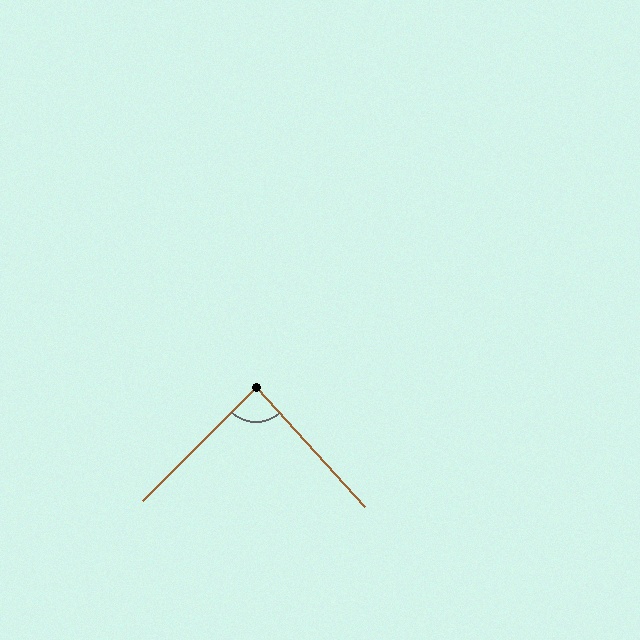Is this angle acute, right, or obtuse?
It is approximately a right angle.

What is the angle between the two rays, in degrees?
Approximately 87 degrees.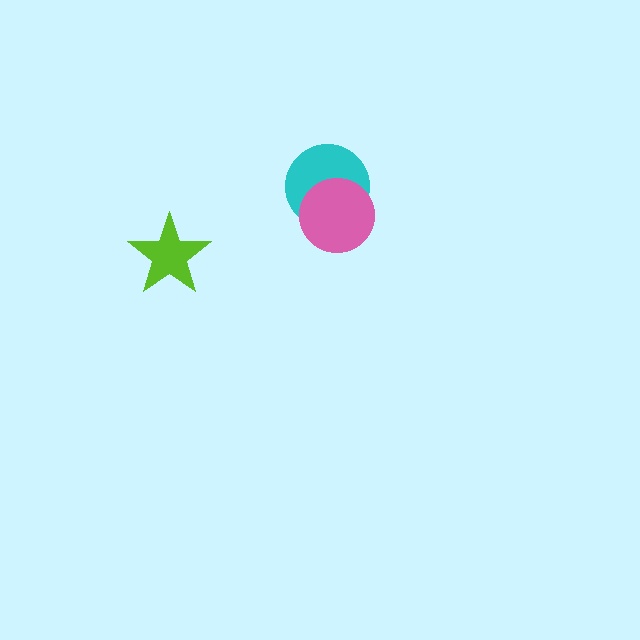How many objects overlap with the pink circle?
1 object overlaps with the pink circle.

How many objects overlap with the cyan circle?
1 object overlaps with the cyan circle.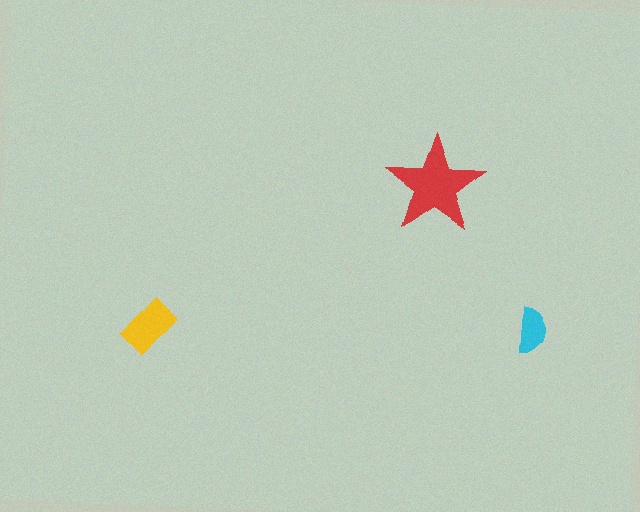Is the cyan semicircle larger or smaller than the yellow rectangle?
Smaller.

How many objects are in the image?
There are 3 objects in the image.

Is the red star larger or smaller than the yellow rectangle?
Larger.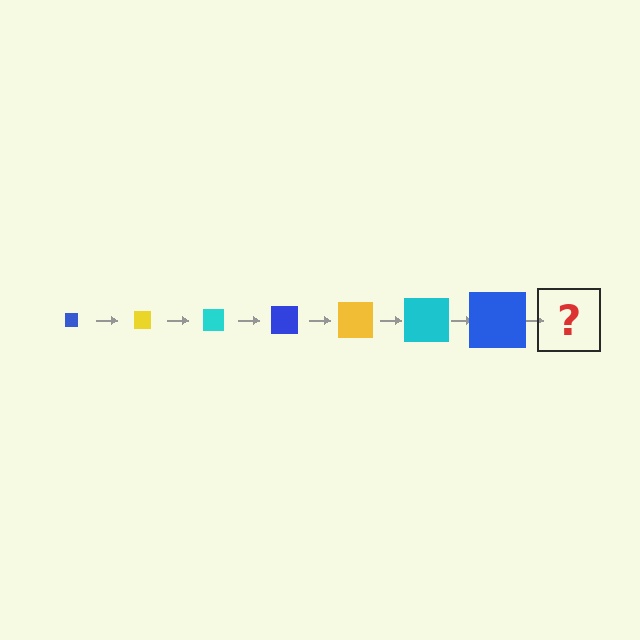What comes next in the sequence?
The next element should be a yellow square, larger than the previous one.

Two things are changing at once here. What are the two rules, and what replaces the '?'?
The two rules are that the square grows larger each step and the color cycles through blue, yellow, and cyan. The '?' should be a yellow square, larger than the previous one.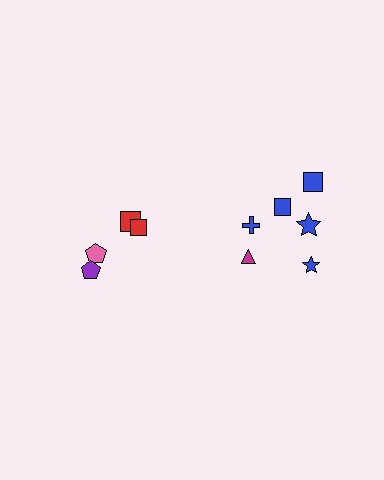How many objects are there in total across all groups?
There are 10 objects.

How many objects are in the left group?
There are 4 objects.